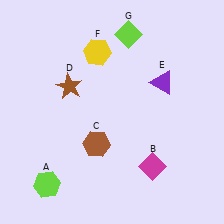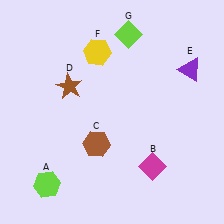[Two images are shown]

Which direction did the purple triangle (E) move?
The purple triangle (E) moved right.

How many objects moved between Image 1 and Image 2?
1 object moved between the two images.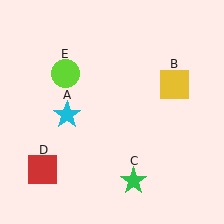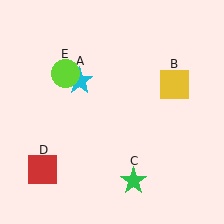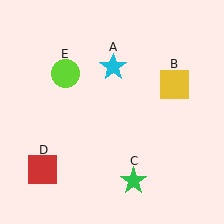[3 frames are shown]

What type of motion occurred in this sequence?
The cyan star (object A) rotated clockwise around the center of the scene.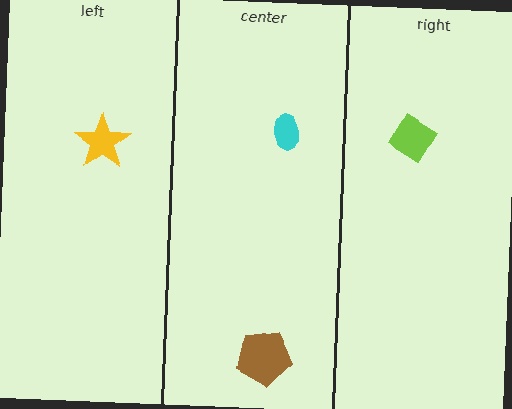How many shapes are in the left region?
1.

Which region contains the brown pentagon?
The center region.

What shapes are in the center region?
The cyan ellipse, the brown pentagon.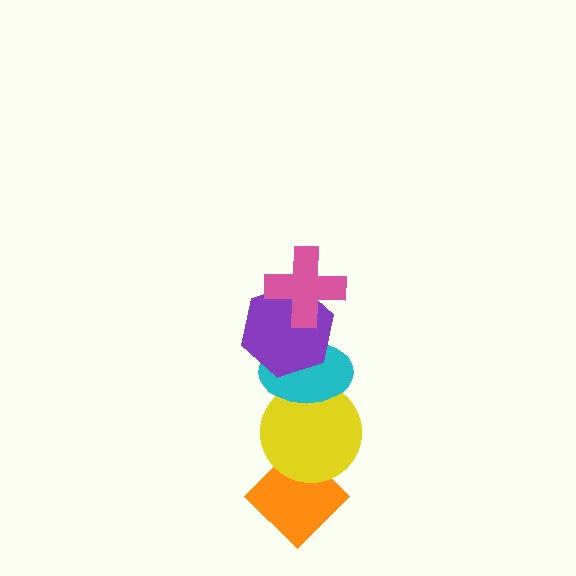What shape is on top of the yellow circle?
The cyan ellipse is on top of the yellow circle.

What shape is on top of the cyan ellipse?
The purple hexagon is on top of the cyan ellipse.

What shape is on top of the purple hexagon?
The pink cross is on top of the purple hexagon.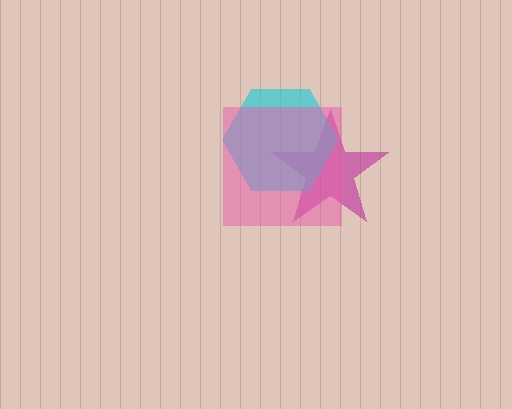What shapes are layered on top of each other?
The layered shapes are: a magenta star, a cyan hexagon, a pink square.